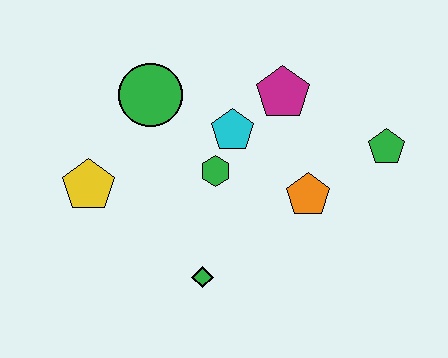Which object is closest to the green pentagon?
The orange pentagon is closest to the green pentagon.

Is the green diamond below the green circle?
Yes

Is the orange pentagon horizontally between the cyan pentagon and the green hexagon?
No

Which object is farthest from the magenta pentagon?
The yellow pentagon is farthest from the magenta pentagon.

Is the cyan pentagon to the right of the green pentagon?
No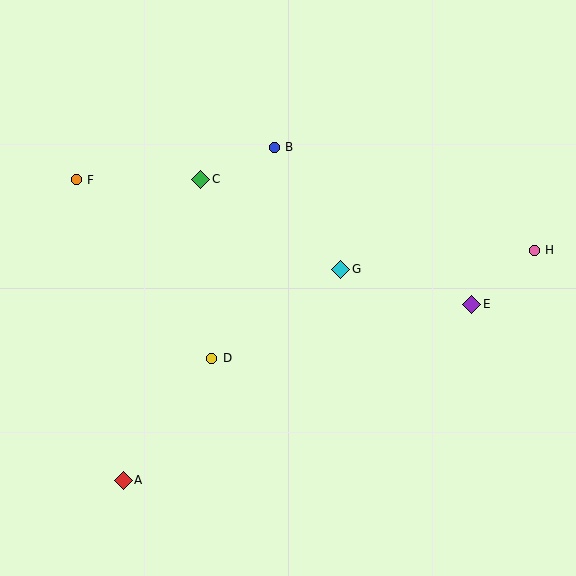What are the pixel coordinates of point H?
Point H is at (534, 250).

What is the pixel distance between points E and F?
The distance between E and F is 415 pixels.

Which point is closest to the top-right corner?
Point H is closest to the top-right corner.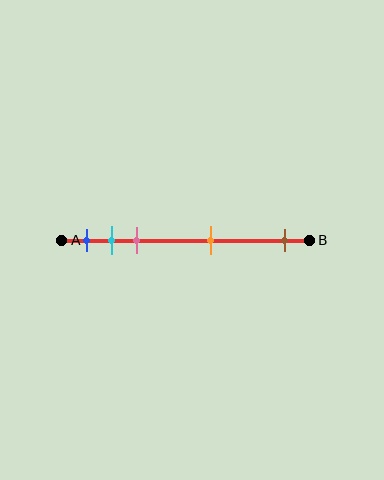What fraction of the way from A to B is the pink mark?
The pink mark is approximately 30% (0.3) of the way from A to B.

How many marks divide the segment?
There are 5 marks dividing the segment.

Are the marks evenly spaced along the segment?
No, the marks are not evenly spaced.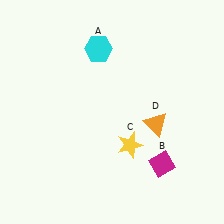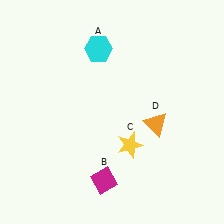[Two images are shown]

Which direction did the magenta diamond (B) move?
The magenta diamond (B) moved left.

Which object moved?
The magenta diamond (B) moved left.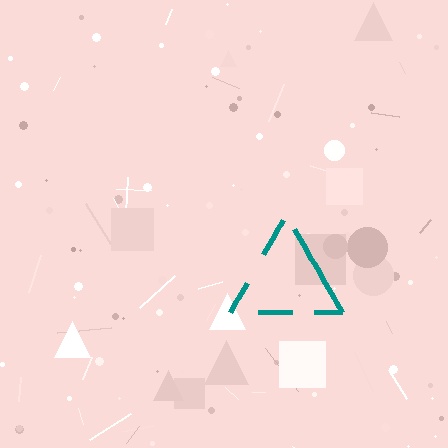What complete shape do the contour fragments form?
The contour fragments form a triangle.